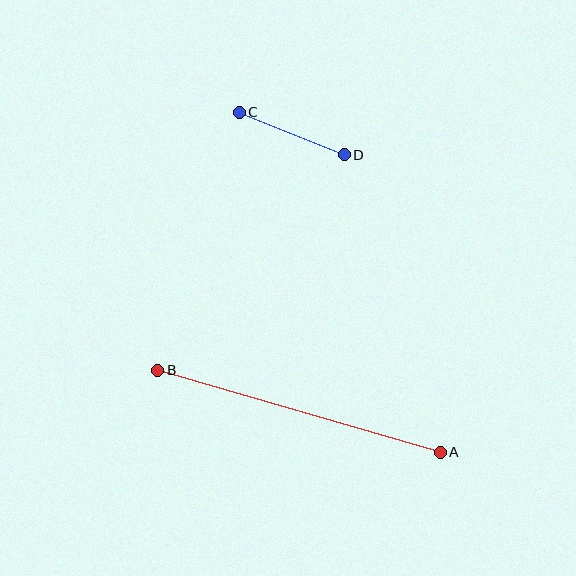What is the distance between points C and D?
The distance is approximately 113 pixels.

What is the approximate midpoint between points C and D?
The midpoint is at approximately (292, 134) pixels.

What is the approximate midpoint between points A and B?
The midpoint is at approximately (299, 411) pixels.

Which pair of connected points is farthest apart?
Points A and B are farthest apart.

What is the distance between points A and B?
The distance is approximately 294 pixels.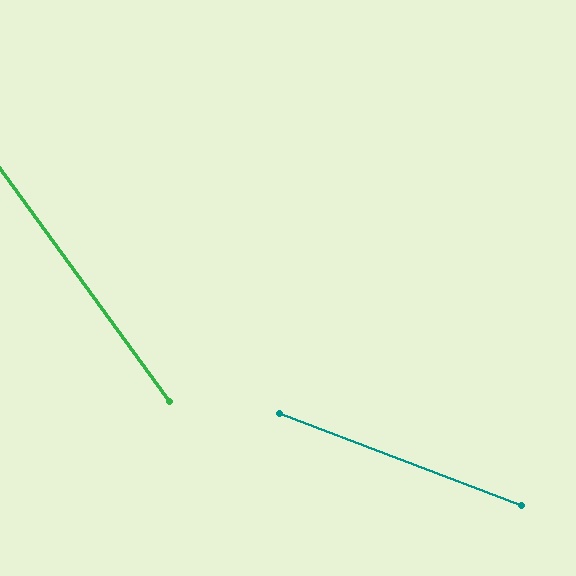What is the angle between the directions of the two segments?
Approximately 33 degrees.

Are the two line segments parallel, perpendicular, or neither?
Neither parallel nor perpendicular — they differ by about 33°.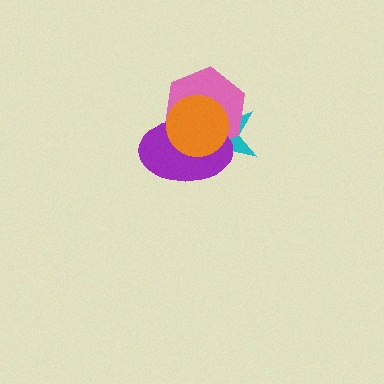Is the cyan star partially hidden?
Yes, it is partially covered by another shape.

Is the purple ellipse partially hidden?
Yes, it is partially covered by another shape.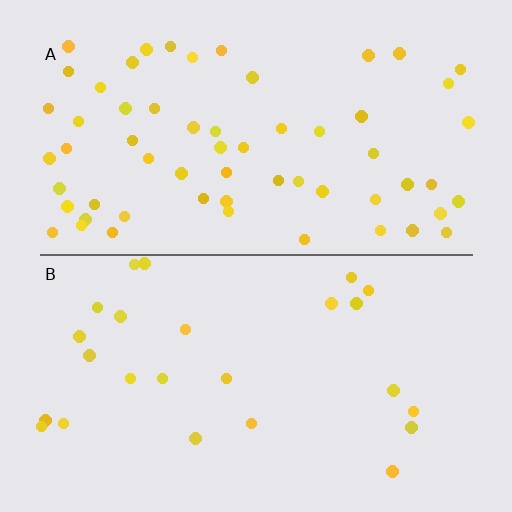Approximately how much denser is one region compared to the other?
Approximately 2.4× — region A over region B.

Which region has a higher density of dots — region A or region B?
A (the top).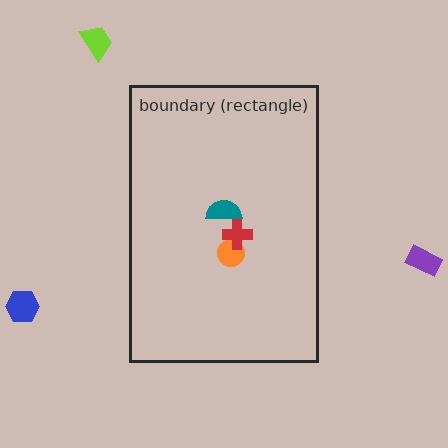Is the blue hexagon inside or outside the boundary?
Outside.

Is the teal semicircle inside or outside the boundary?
Inside.